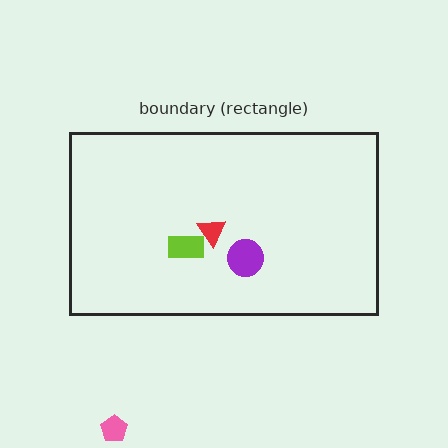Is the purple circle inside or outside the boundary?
Inside.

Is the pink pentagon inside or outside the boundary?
Outside.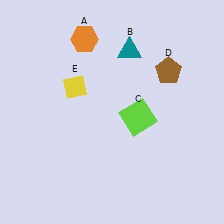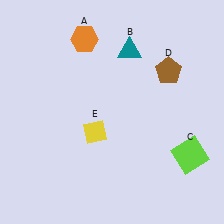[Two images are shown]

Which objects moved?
The objects that moved are: the lime square (C), the yellow diamond (E).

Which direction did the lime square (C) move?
The lime square (C) moved right.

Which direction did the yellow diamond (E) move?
The yellow diamond (E) moved down.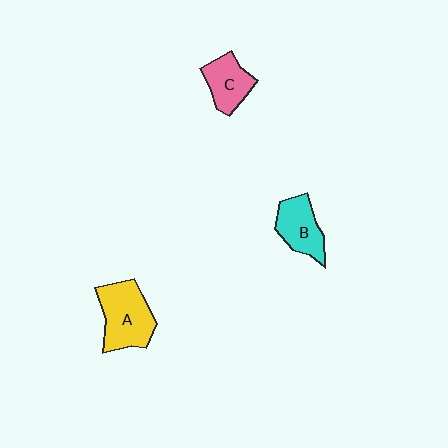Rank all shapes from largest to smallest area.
From largest to smallest: A (yellow), B (cyan), C (pink).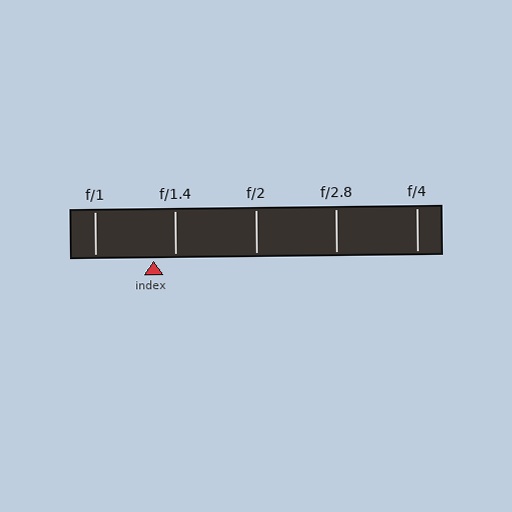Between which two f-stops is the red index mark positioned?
The index mark is between f/1 and f/1.4.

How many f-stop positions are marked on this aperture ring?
There are 5 f-stop positions marked.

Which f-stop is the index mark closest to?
The index mark is closest to f/1.4.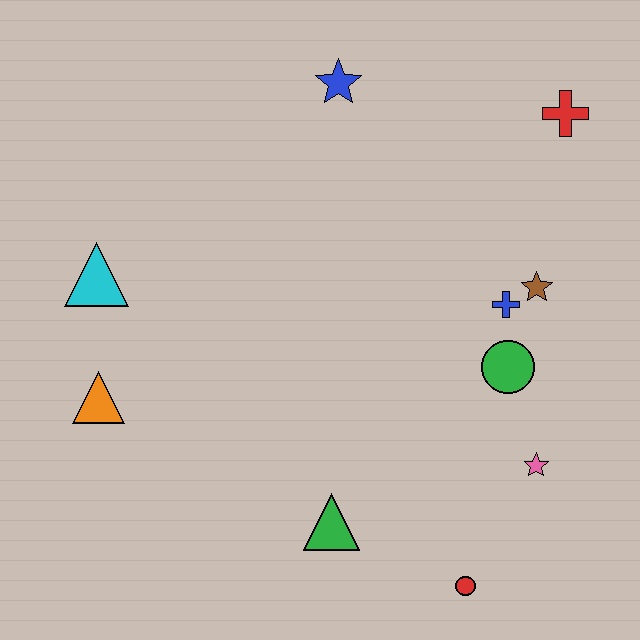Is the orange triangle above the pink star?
Yes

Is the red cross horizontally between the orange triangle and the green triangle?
No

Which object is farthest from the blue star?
The red circle is farthest from the blue star.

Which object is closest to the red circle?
The pink star is closest to the red circle.